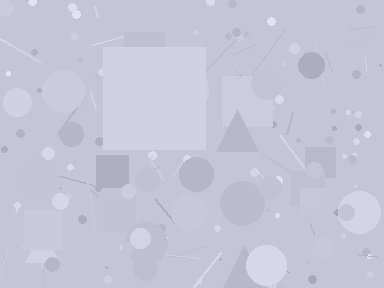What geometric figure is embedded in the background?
A square is embedded in the background.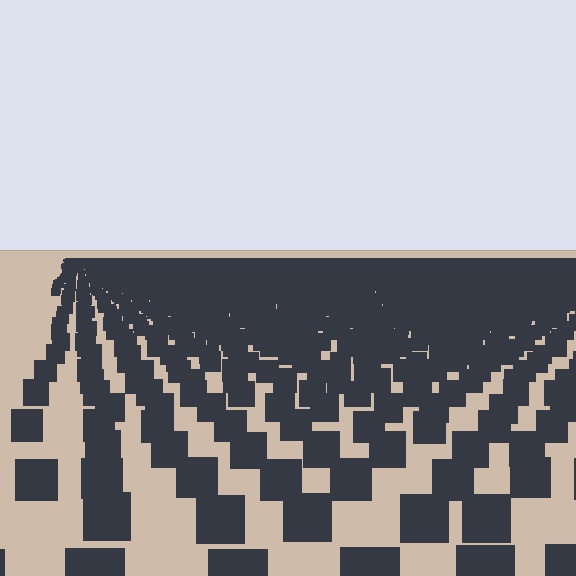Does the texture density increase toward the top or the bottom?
Density increases toward the top.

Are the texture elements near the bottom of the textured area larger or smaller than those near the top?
Larger. Near the bottom, elements are closer to the viewer and appear at a bigger on-screen size.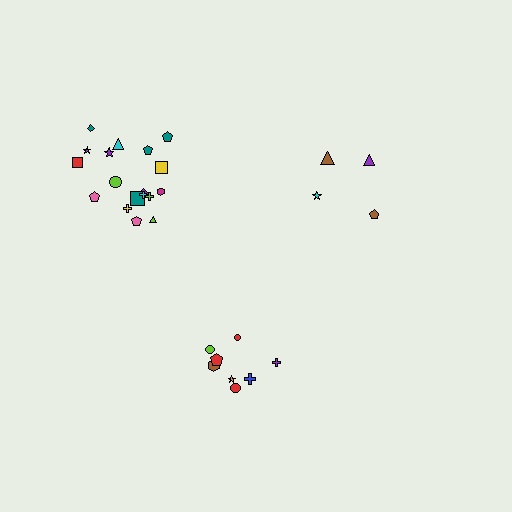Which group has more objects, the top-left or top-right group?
The top-left group.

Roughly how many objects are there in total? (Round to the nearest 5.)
Roughly 30 objects in total.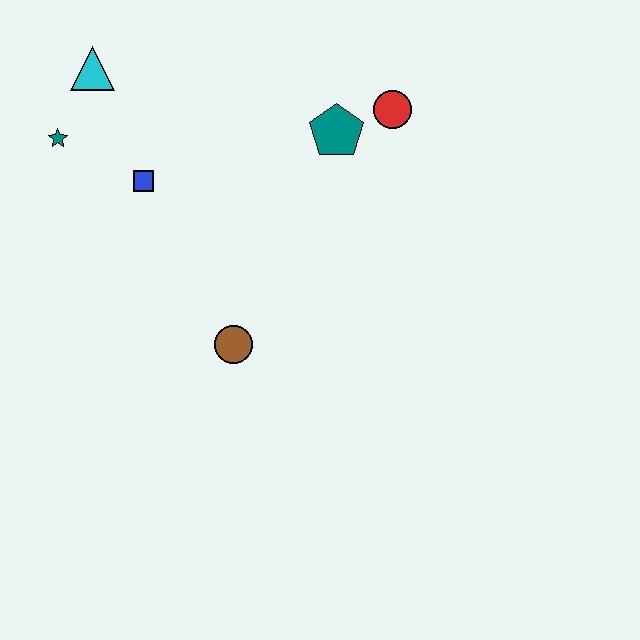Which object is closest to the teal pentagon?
The red circle is closest to the teal pentagon.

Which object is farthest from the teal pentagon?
The teal star is farthest from the teal pentagon.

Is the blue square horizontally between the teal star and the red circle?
Yes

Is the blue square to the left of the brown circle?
Yes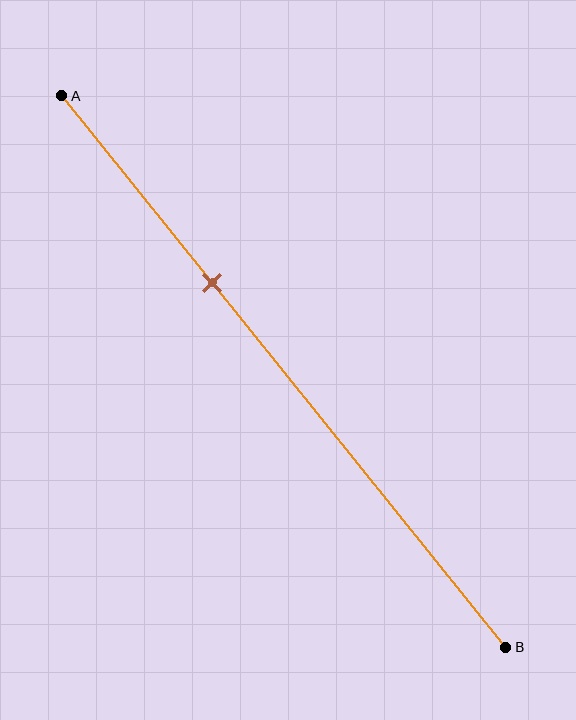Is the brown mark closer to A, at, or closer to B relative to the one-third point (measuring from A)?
The brown mark is approximately at the one-third point of segment AB.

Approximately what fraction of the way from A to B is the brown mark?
The brown mark is approximately 35% of the way from A to B.